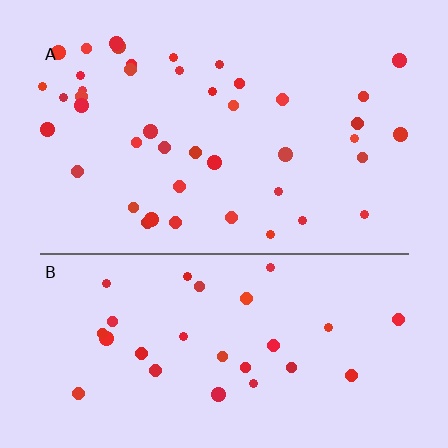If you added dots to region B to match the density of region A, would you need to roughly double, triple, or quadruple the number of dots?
Approximately double.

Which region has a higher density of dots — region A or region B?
A (the top).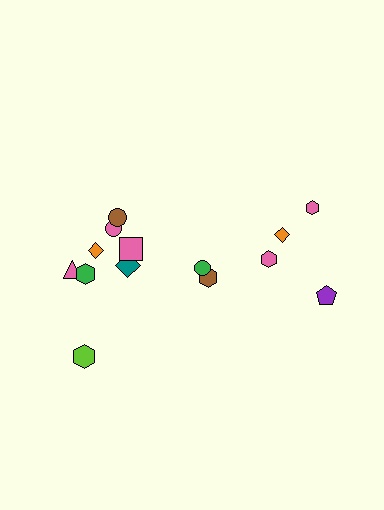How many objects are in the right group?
There are 6 objects.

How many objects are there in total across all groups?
There are 14 objects.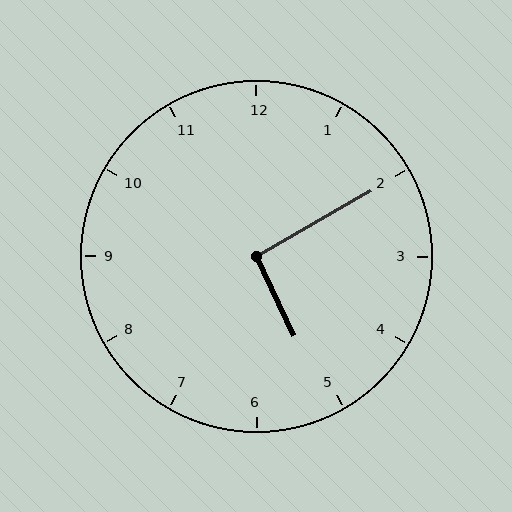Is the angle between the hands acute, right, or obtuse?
It is right.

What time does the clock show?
5:10.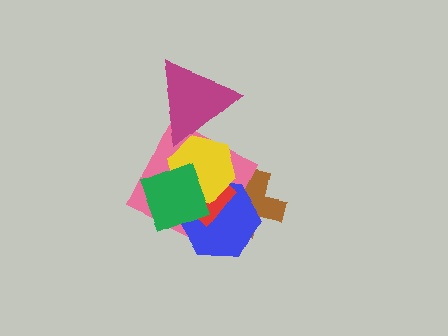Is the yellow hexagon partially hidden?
Yes, it is partially covered by another shape.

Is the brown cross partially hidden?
Yes, it is partially covered by another shape.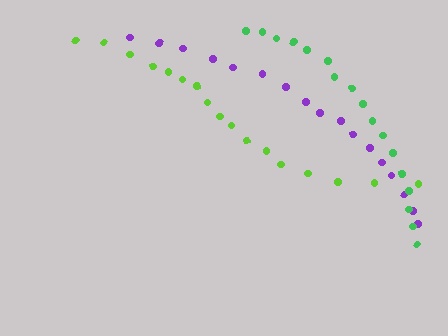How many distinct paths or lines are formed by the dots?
There are 3 distinct paths.